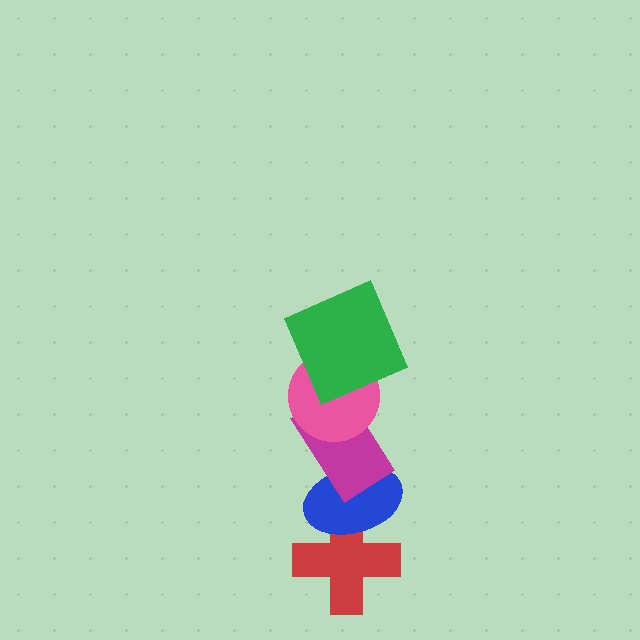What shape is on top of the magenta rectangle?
The pink circle is on top of the magenta rectangle.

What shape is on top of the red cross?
The blue ellipse is on top of the red cross.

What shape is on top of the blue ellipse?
The magenta rectangle is on top of the blue ellipse.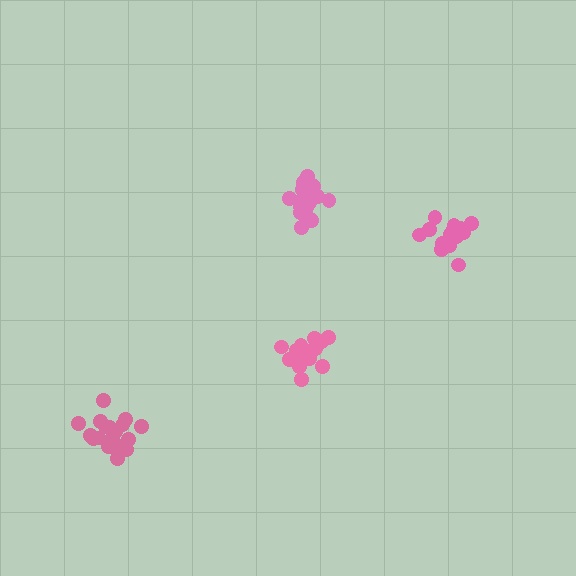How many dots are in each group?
Group 1: 16 dots, Group 2: 20 dots, Group 3: 18 dots, Group 4: 21 dots (75 total).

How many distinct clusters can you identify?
There are 4 distinct clusters.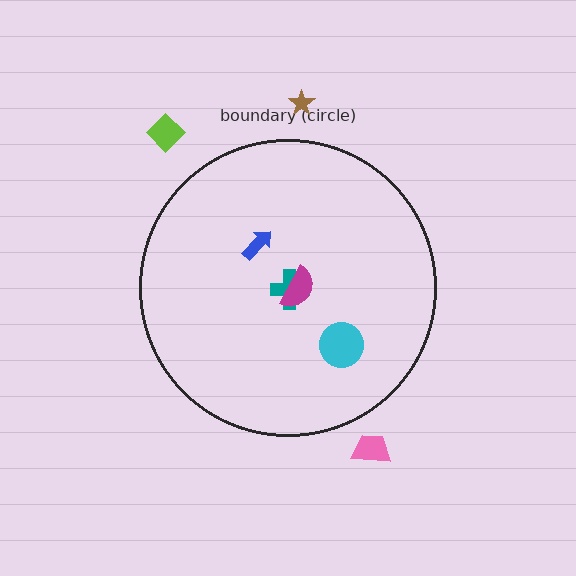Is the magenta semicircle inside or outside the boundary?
Inside.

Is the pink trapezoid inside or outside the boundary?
Outside.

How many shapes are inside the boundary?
4 inside, 3 outside.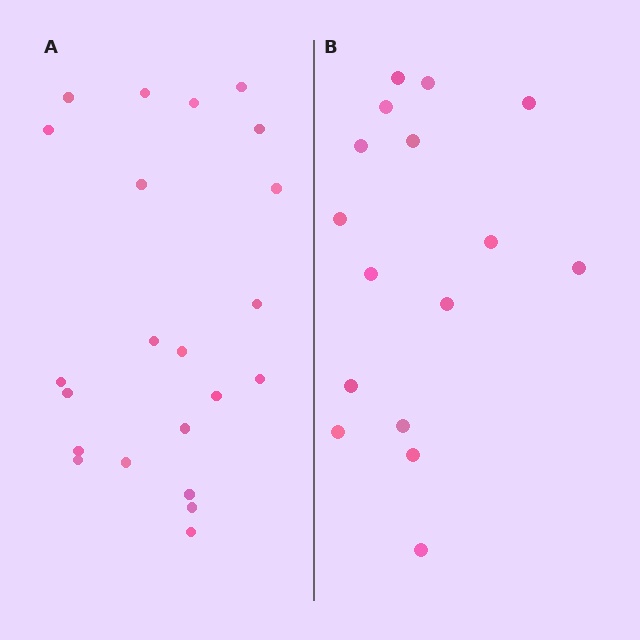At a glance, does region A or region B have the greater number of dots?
Region A (the left region) has more dots.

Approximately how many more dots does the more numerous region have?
Region A has about 6 more dots than region B.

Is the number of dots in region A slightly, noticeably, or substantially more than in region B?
Region A has noticeably more, but not dramatically so. The ratio is roughly 1.4 to 1.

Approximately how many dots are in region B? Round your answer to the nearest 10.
About 20 dots. (The exact count is 16, which rounds to 20.)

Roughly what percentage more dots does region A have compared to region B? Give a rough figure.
About 40% more.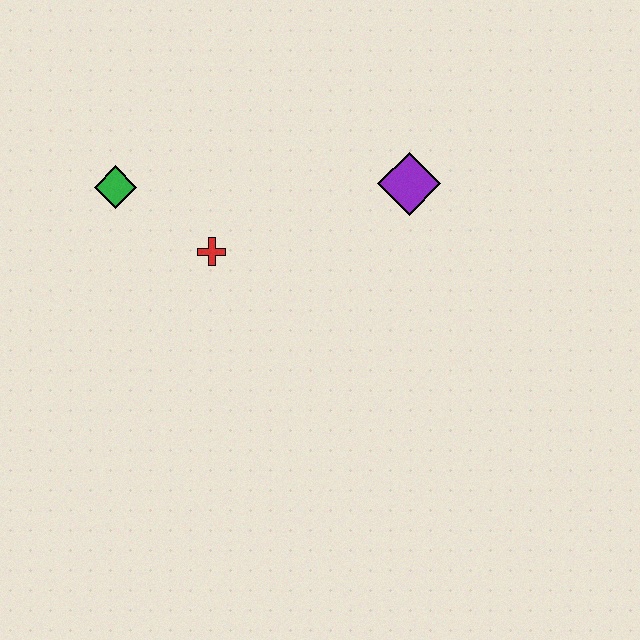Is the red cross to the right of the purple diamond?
No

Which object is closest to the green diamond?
The red cross is closest to the green diamond.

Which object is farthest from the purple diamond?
The green diamond is farthest from the purple diamond.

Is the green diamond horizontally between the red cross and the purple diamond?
No